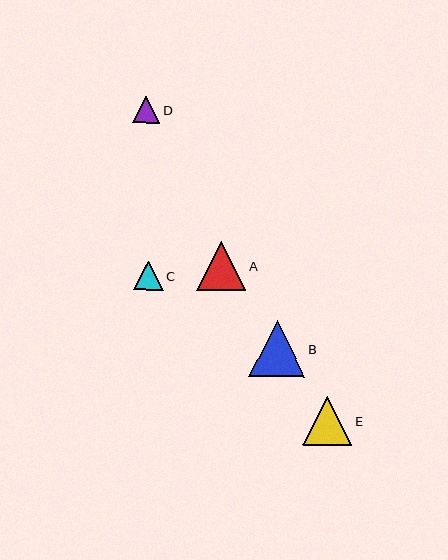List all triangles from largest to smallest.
From largest to smallest: B, A, E, C, D.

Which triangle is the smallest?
Triangle D is the smallest with a size of approximately 27 pixels.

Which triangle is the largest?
Triangle B is the largest with a size of approximately 56 pixels.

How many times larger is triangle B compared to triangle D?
Triangle B is approximately 2.0 times the size of triangle D.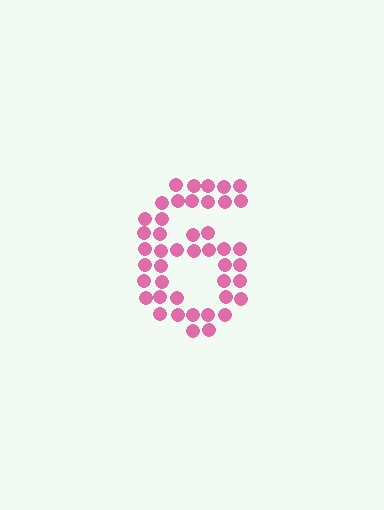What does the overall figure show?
The overall figure shows the digit 6.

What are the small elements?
The small elements are circles.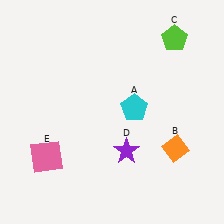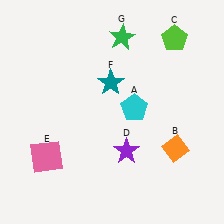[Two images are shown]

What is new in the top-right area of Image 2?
A green star (G) was added in the top-right area of Image 2.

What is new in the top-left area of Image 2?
A teal star (F) was added in the top-left area of Image 2.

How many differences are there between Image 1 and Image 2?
There are 2 differences between the two images.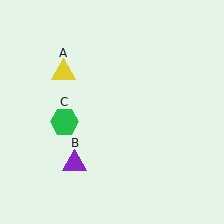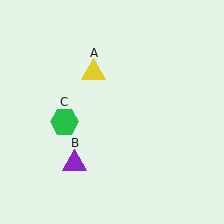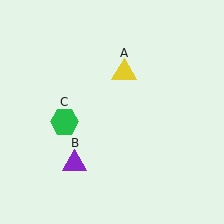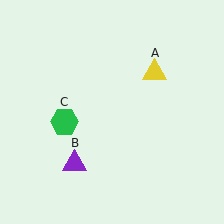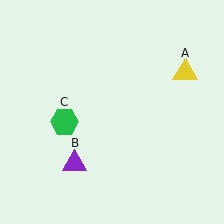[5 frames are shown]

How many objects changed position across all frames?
1 object changed position: yellow triangle (object A).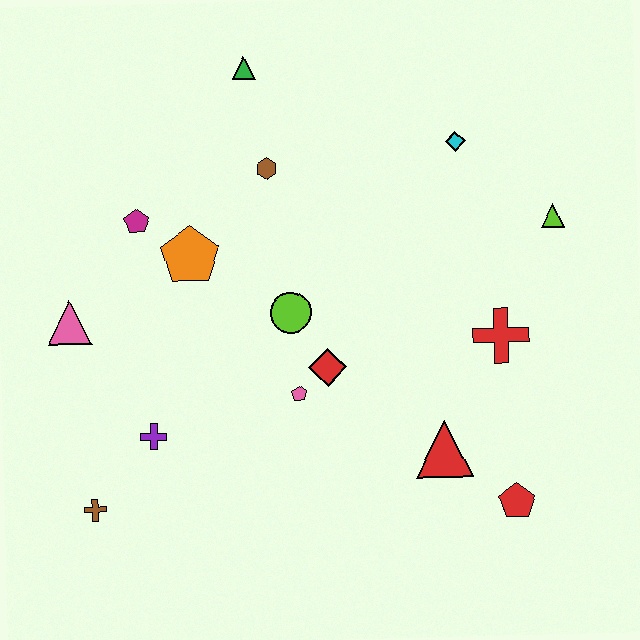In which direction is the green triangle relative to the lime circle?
The green triangle is above the lime circle.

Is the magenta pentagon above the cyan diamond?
No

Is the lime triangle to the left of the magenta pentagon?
No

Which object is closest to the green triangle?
The brown hexagon is closest to the green triangle.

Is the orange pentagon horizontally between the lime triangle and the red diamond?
No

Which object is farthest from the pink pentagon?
The green triangle is farthest from the pink pentagon.